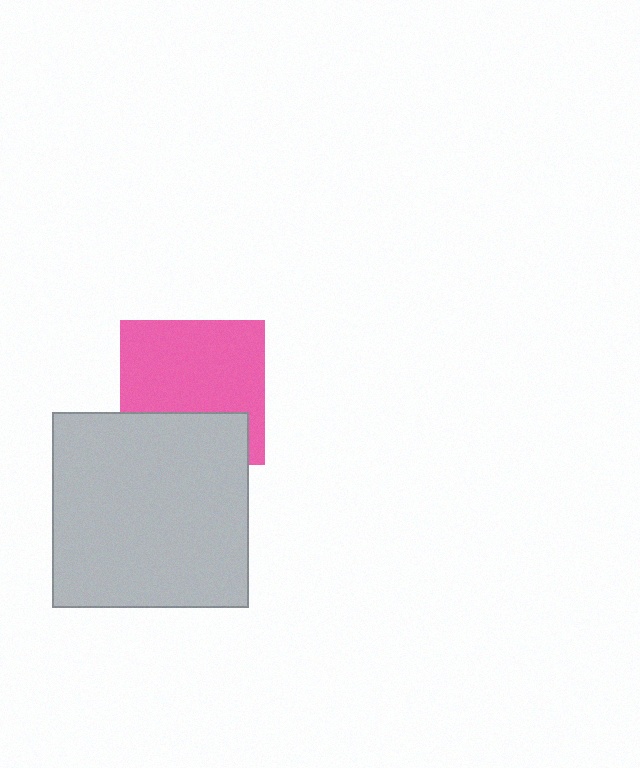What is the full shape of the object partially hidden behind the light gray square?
The partially hidden object is a pink square.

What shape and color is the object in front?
The object in front is a light gray square.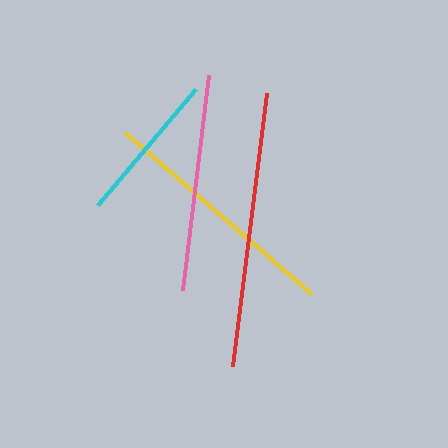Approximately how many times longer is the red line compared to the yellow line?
The red line is approximately 1.1 times the length of the yellow line.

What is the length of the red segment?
The red segment is approximately 275 pixels long.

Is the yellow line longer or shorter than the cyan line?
The yellow line is longer than the cyan line.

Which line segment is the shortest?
The cyan line is the shortest at approximately 153 pixels.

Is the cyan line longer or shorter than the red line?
The red line is longer than the cyan line.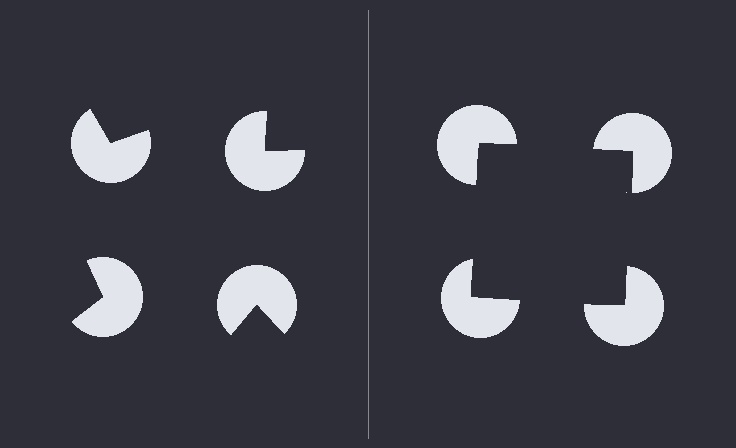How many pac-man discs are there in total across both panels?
8 — 4 on each side.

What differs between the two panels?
The pac-man discs are positioned identically on both sides; only the wedge orientations differ. On the right they align to a square; on the left they are misaligned.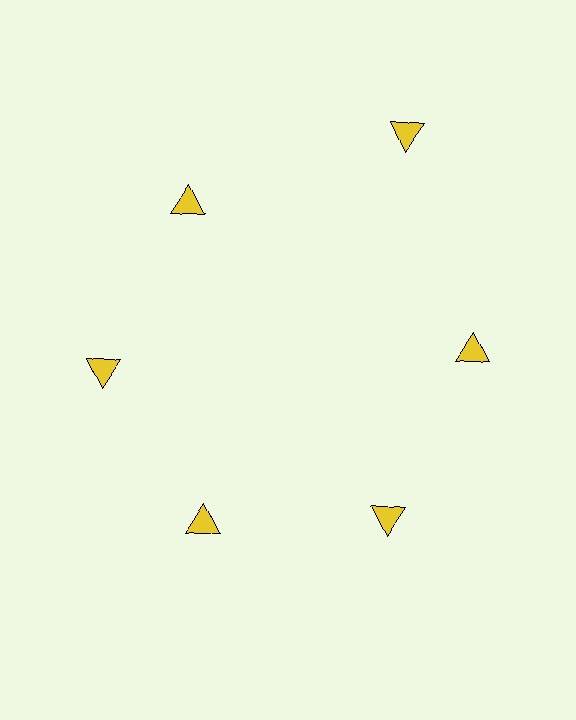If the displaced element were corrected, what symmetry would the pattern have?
It would have 6-fold rotational symmetry — the pattern would map onto itself every 60 degrees.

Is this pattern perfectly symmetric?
No. The 6 yellow triangles are arranged in a ring, but one element near the 1 o'clock position is pushed outward from the center, breaking the 6-fold rotational symmetry.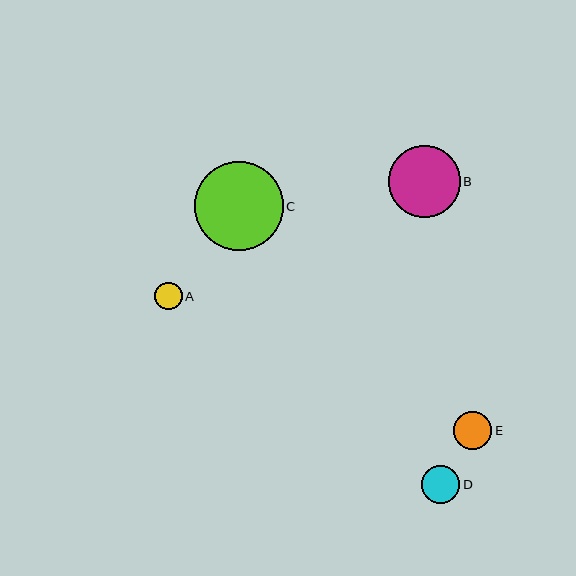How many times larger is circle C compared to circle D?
Circle C is approximately 2.3 times the size of circle D.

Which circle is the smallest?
Circle A is the smallest with a size of approximately 28 pixels.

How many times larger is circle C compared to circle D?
Circle C is approximately 2.3 times the size of circle D.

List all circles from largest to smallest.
From largest to smallest: C, B, E, D, A.